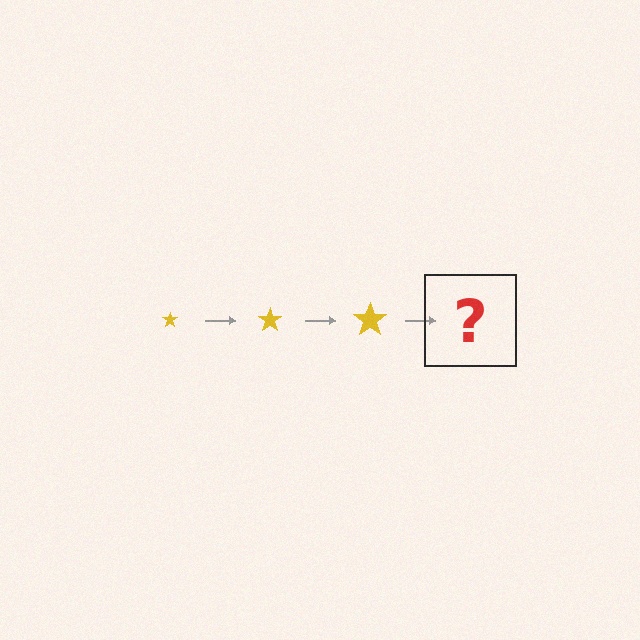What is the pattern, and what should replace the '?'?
The pattern is that the star gets progressively larger each step. The '?' should be a yellow star, larger than the previous one.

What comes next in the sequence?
The next element should be a yellow star, larger than the previous one.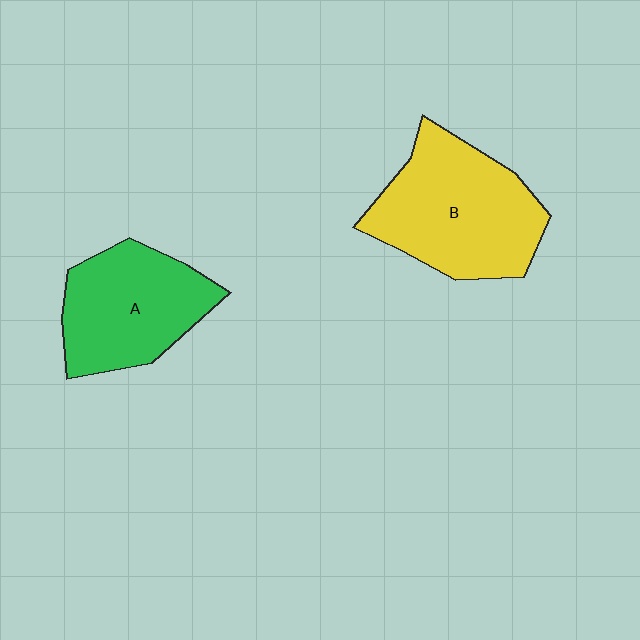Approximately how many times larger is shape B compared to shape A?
Approximately 1.2 times.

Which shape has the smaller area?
Shape A (green).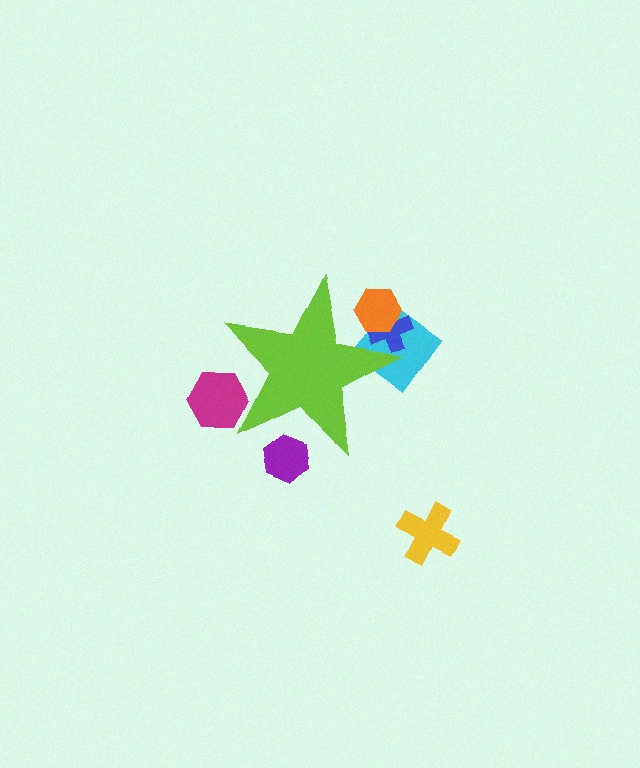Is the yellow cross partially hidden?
No, the yellow cross is fully visible.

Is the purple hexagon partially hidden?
Yes, the purple hexagon is partially hidden behind the lime star.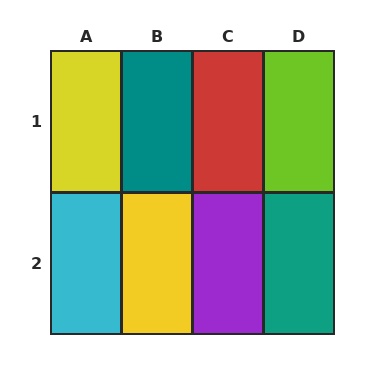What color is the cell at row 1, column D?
Lime.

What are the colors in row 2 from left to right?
Cyan, yellow, purple, teal.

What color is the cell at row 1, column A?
Yellow.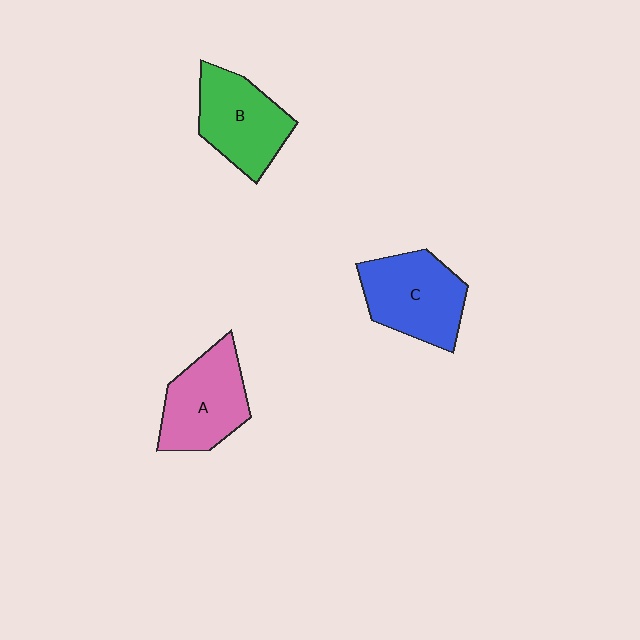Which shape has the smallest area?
Shape B (green).